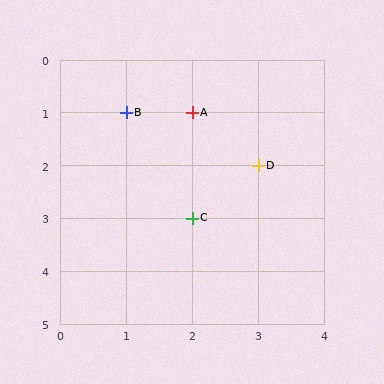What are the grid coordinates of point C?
Point C is at grid coordinates (2, 3).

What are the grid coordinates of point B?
Point B is at grid coordinates (1, 1).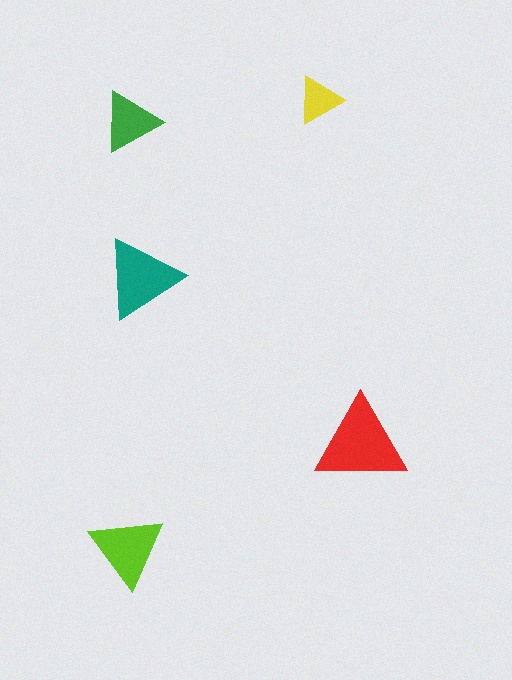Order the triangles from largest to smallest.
the red one, the teal one, the lime one, the green one, the yellow one.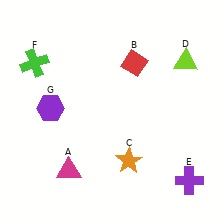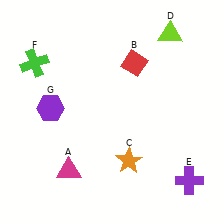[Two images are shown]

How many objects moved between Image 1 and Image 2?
1 object moved between the two images.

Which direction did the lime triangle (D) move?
The lime triangle (D) moved up.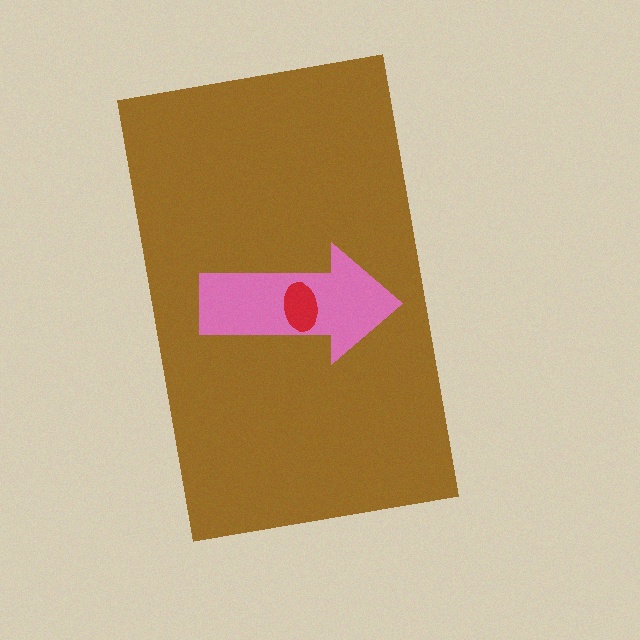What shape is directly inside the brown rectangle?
The pink arrow.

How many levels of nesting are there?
3.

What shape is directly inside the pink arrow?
The red ellipse.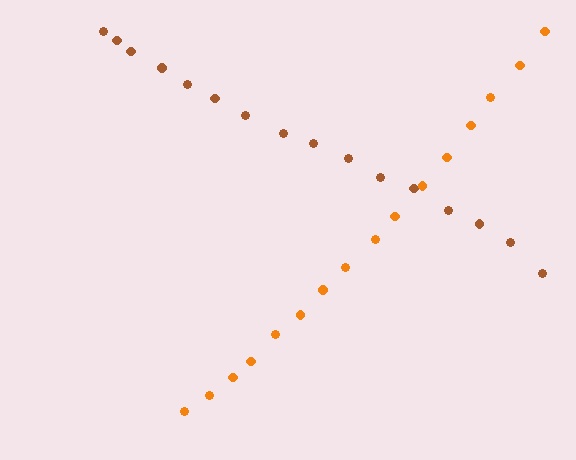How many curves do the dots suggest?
There are 2 distinct paths.